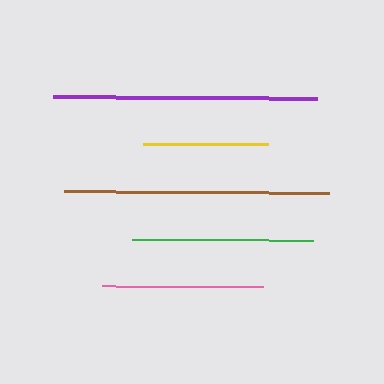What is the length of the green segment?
The green segment is approximately 181 pixels long.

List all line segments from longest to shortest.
From longest to shortest: brown, purple, green, pink, yellow.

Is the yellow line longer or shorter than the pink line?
The pink line is longer than the yellow line.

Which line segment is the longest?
The brown line is the longest at approximately 265 pixels.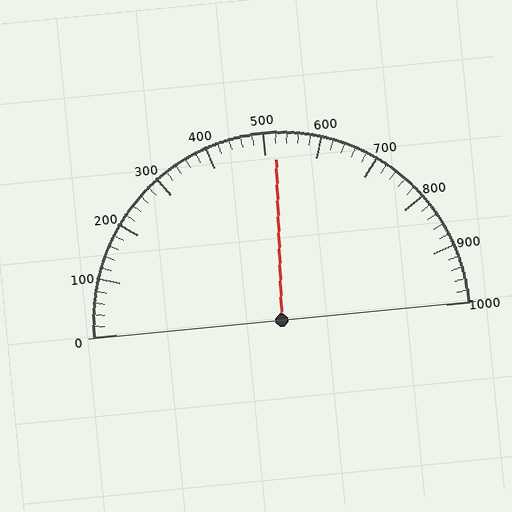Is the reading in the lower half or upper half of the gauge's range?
The reading is in the upper half of the range (0 to 1000).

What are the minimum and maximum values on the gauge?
The gauge ranges from 0 to 1000.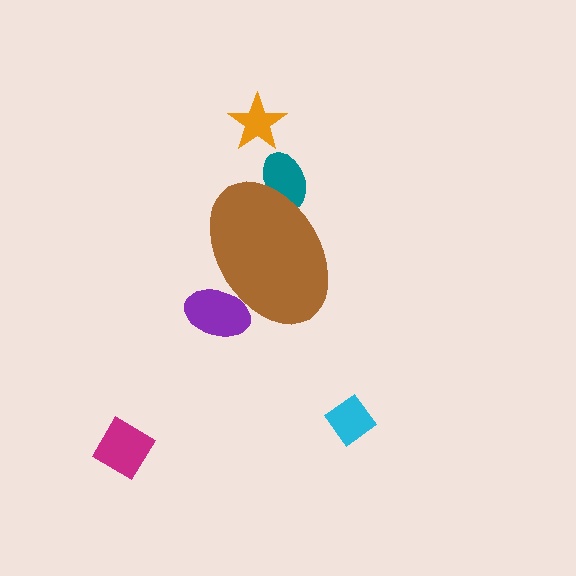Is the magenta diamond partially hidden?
No, the magenta diamond is fully visible.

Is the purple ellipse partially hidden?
Yes, the purple ellipse is partially hidden behind the brown ellipse.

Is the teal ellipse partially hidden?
Yes, the teal ellipse is partially hidden behind the brown ellipse.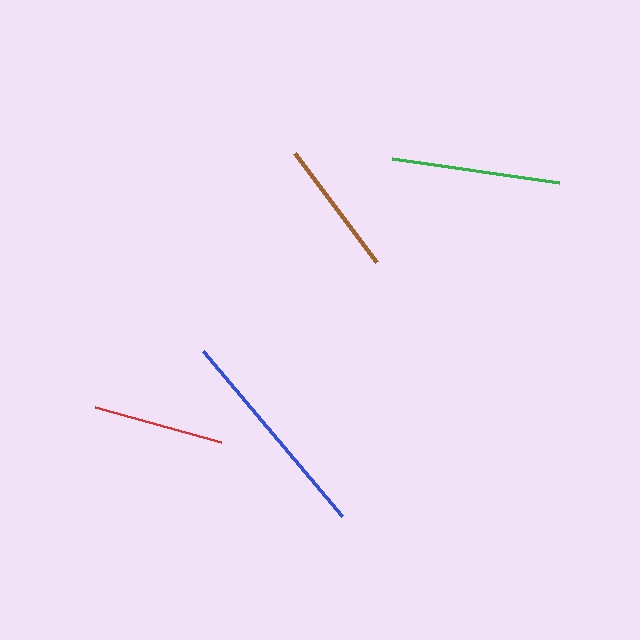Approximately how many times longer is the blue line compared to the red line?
The blue line is approximately 1.6 times the length of the red line.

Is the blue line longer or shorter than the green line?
The blue line is longer than the green line.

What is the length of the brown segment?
The brown segment is approximately 136 pixels long.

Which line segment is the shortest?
The red line is the shortest at approximately 131 pixels.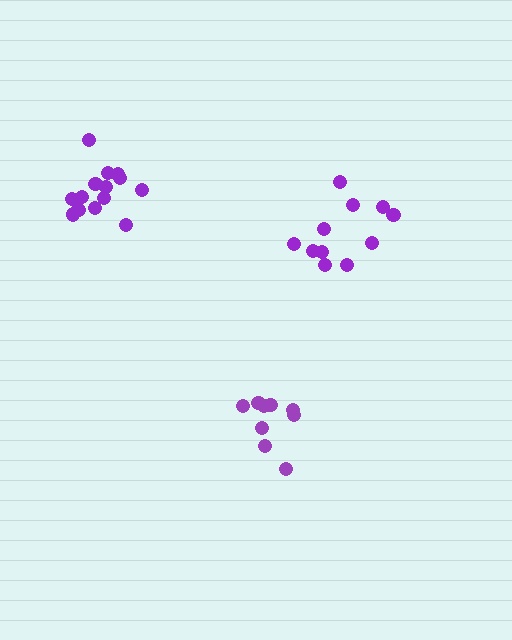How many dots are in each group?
Group 1: 11 dots, Group 2: 9 dots, Group 3: 14 dots (34 total).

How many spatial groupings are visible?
There are 3 spatial groupings.